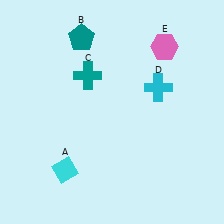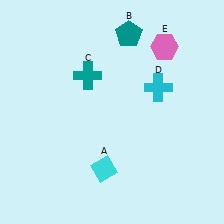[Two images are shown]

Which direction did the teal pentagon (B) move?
The teal pentagon (B) moved right.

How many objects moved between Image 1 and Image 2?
2 objects moved between the two images.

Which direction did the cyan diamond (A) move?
The cyan diamond (A) moved right.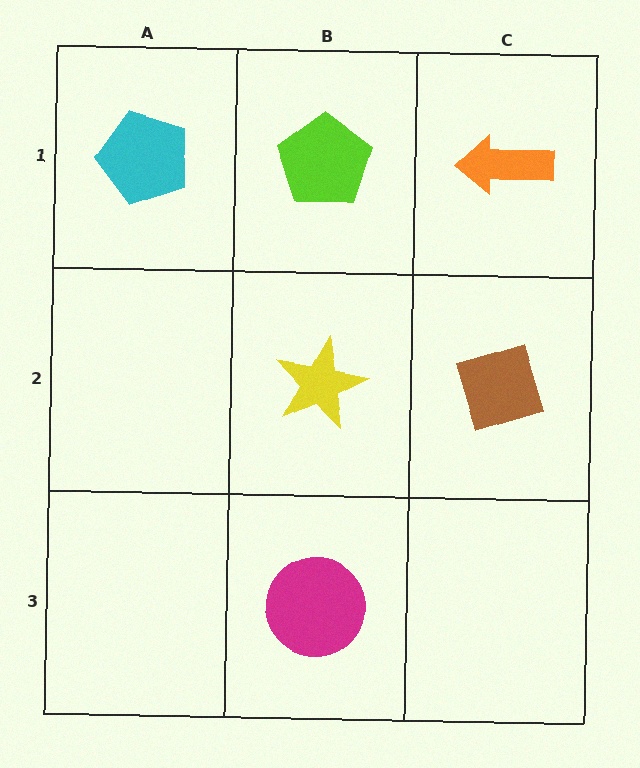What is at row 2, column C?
A brown diamond.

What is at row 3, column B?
A magenta circle.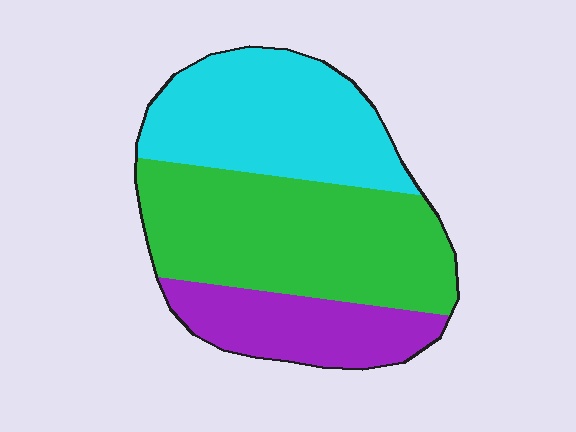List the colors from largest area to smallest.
From largest to smallest: green, cyan, purple.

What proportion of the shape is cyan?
Cyan covers around 35% of the shape.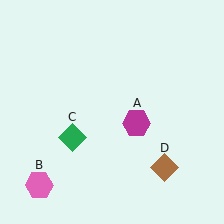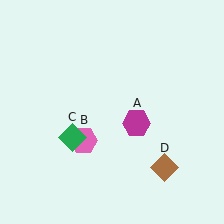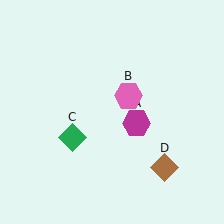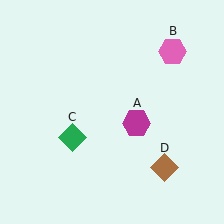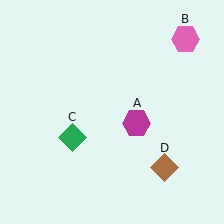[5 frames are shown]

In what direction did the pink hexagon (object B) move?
The pink hexagon (object B) moved up and to the right.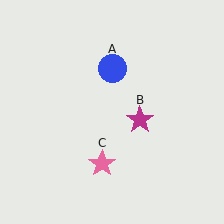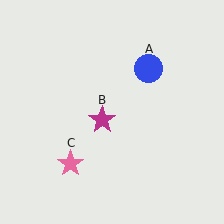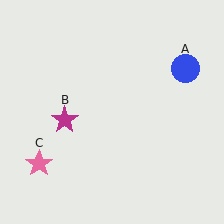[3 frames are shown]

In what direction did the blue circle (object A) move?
The blue circle (object A) moved right.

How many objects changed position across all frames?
3 objects changed position: blue circle (object A), magenta star (object B), pink star (object C).